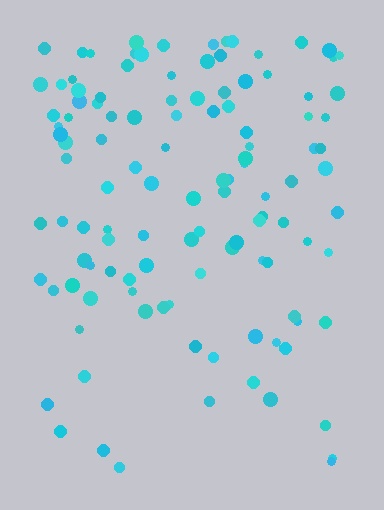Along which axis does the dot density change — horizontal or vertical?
Vertical.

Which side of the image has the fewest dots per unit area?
The bottom.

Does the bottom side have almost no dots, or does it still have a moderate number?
Still a moderate number, just noticeably fewer than the top.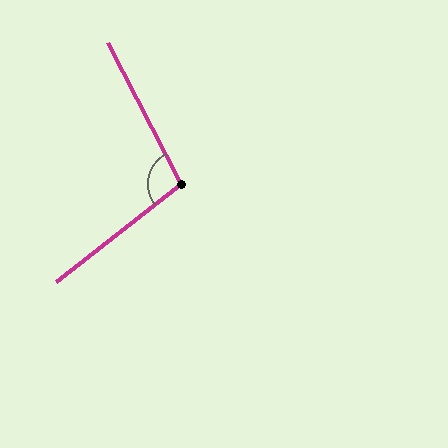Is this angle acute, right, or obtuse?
It is obtuse.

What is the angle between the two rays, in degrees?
Approximately 101 degrees.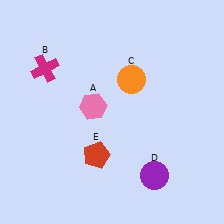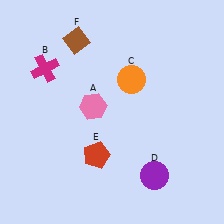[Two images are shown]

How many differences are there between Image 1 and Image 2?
There is 1 difference between the two images.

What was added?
A brown diamond (F) was added in Image 2.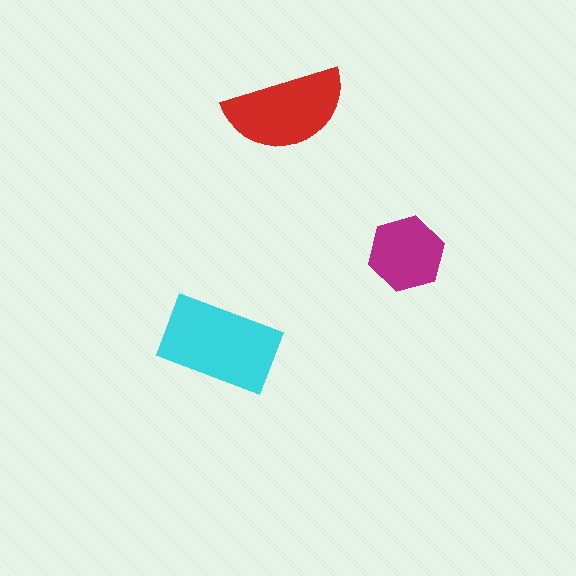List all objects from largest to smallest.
The cyan rectangle, the red semicircle, the magenta hexagon.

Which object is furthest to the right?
The magenta hexagon is rightmost.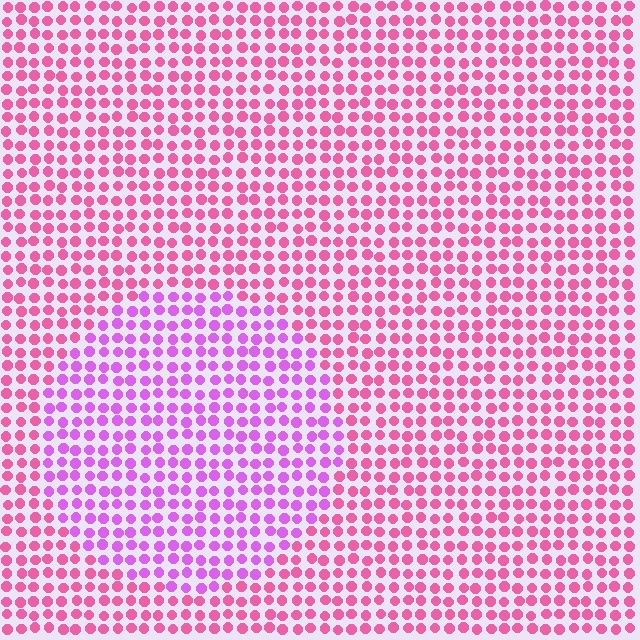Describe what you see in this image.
The image is filled with small pink elements in a uniform arrangement. A circle-shaped region is visible where the elements are tinted to a slightly different hue, forming a subtle color boundary.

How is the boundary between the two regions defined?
The boundary is defined purely by a slight shift in hue (about 36 degrees). Spacing, size, and orientation are identical on both sides.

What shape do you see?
I see a circle.